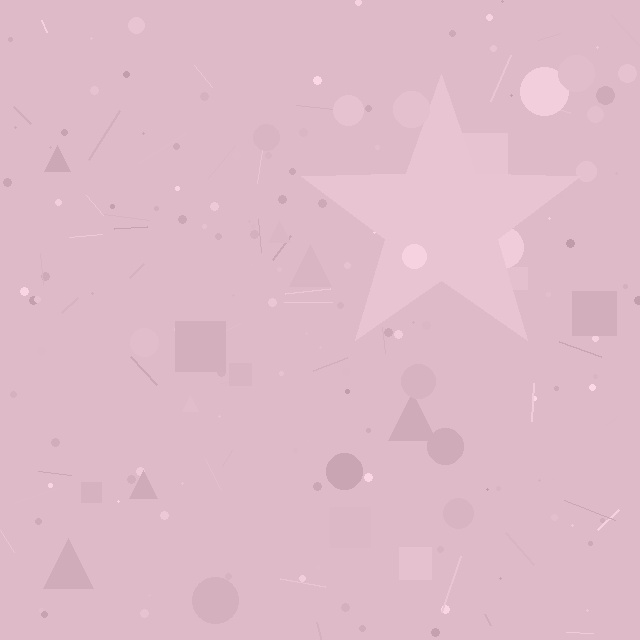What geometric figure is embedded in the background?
A star is embedded in the background.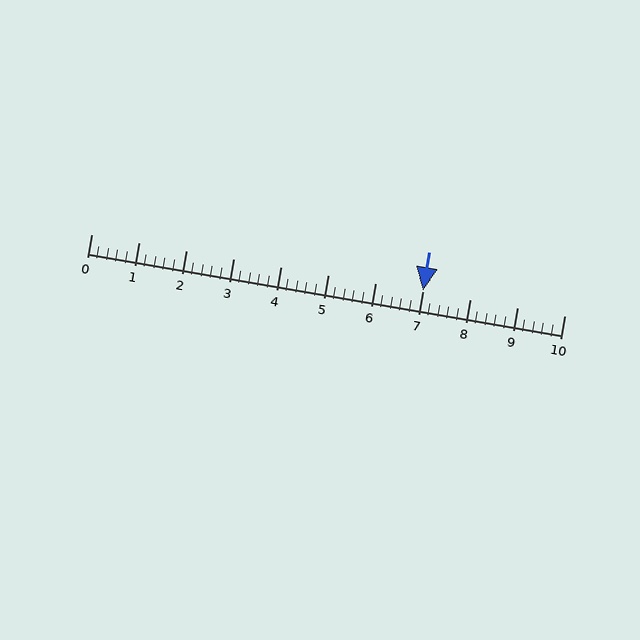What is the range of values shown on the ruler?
The ruler shows values from 0 to 10.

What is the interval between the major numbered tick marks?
The major tick marks are spaced 1 units apart.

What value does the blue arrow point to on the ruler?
The blue arrow points to approximately 7.0.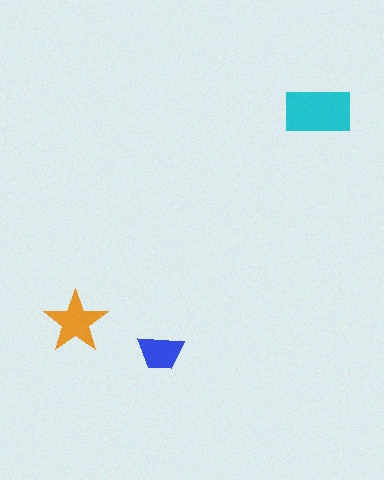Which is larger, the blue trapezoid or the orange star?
The orange star.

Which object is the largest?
The cyan rectangle.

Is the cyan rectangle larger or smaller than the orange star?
Larger.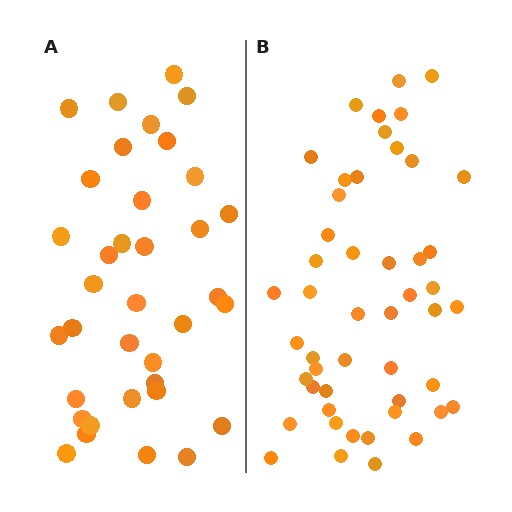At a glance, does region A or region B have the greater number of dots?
Region B (the right region) has more dots.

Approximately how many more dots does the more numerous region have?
Region B has approximately 15 more dots than region A.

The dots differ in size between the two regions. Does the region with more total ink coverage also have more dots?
No. Region A has more total ink coverage because its dots are larger, but region B actually contains more individual dots. Total area can be misleading — the number of items is what matters here.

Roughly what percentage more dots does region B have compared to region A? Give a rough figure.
About 35% more.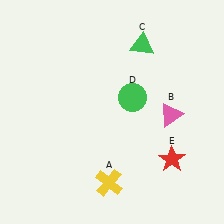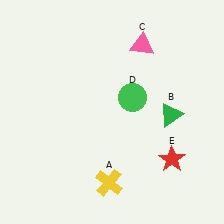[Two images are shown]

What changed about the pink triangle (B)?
In Image 1, B is pink. In Image 2, it changed to green.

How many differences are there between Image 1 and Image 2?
There are 2 differences between the two images.